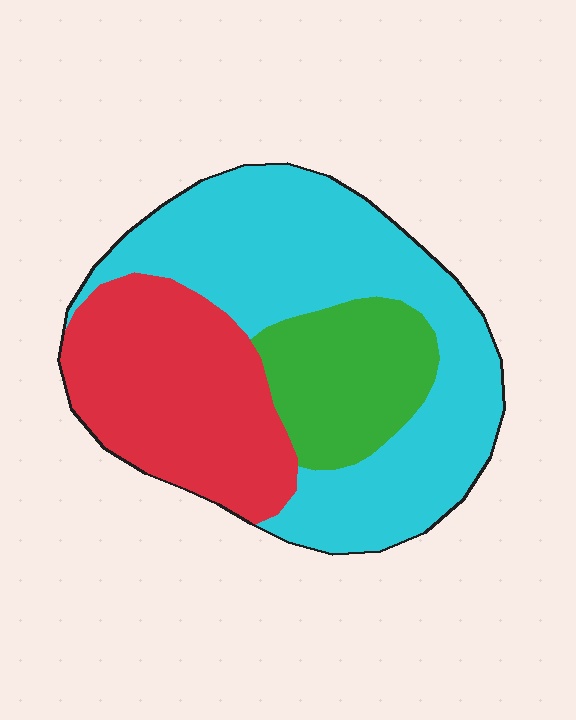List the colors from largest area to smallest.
From largest to smallest: cyan, red, green.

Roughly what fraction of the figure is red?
Red covers 31% of the figure.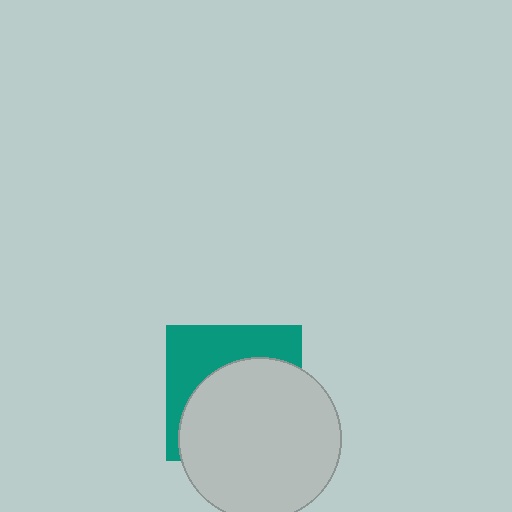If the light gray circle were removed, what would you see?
You would see the complete teal square.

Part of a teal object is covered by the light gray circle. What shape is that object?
It is a square.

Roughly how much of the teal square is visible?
A small part of it is visible (roughly 39%).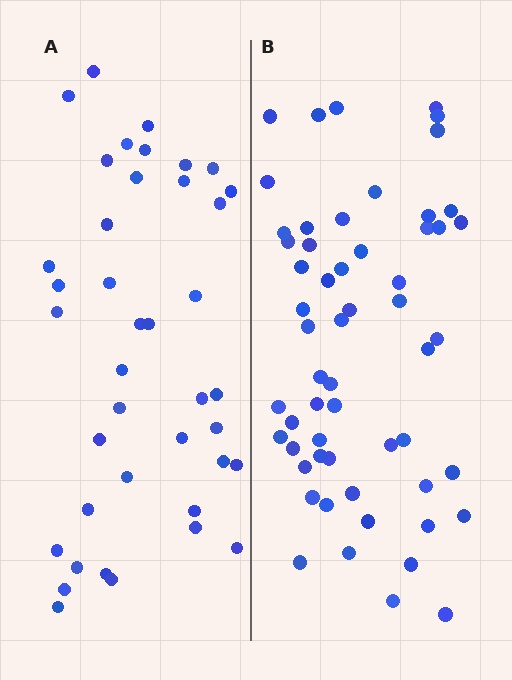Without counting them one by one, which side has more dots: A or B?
Region B (the right region) has more dots.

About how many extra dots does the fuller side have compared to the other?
Region B has approximately 15 more dots than region A.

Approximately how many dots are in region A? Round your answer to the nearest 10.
About 40 dots.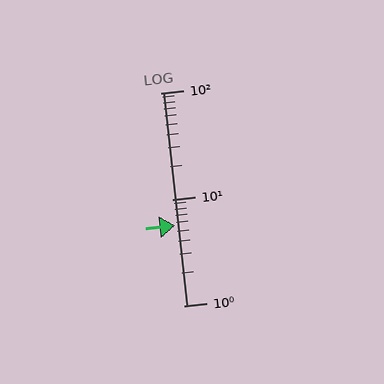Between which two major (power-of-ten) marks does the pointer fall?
The pointer is between 1 and 10.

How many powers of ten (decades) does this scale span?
The scale spans 2 decades, from 1 to 100.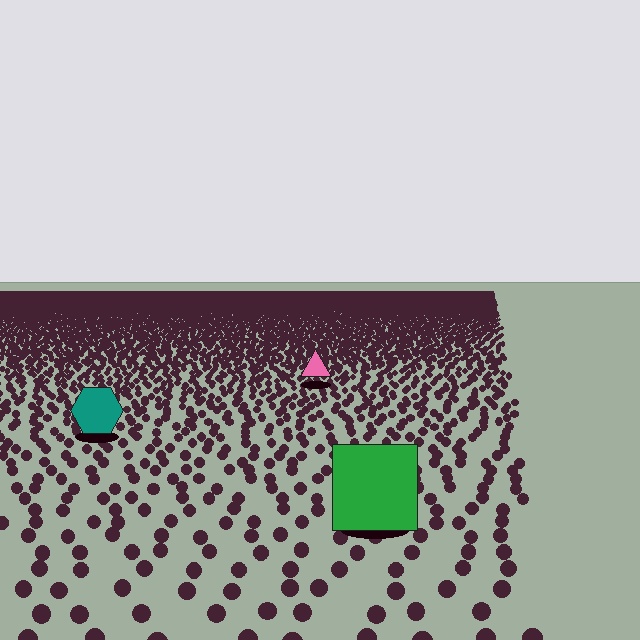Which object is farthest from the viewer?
The pink triangle is farthest from the viewer. It appears smaller and the ground texture around it is denser.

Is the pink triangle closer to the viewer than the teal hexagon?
No. The teal hexagon is closer — you can tell from the texture gradient: the ground texture is coarser near it.